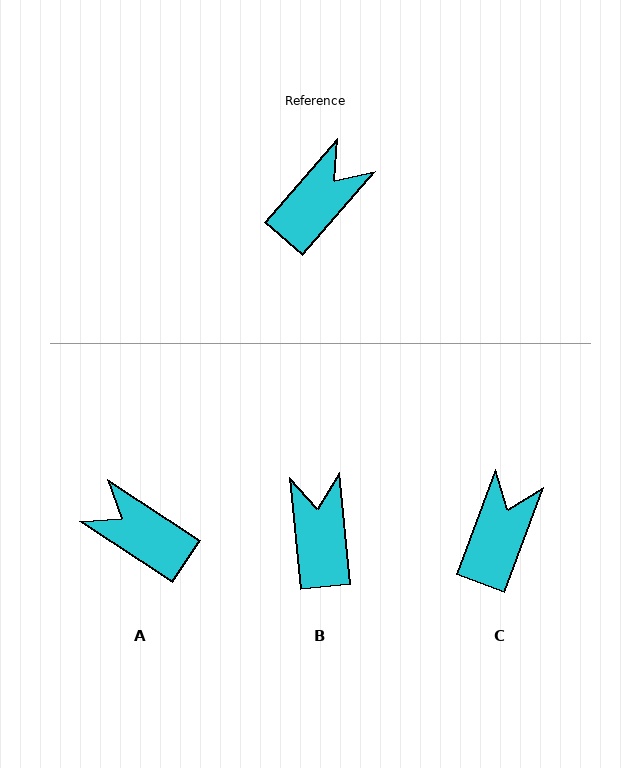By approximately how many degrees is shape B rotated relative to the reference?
Approximately 47 degrees counter-clockwise.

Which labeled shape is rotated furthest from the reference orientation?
A, about 98 degrees away.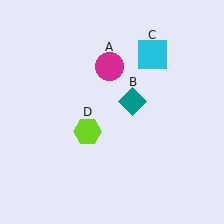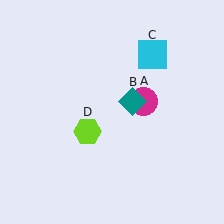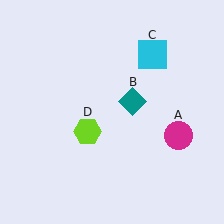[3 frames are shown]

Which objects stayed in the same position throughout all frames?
Teal diamond (object B) and cyan square (object C) and lime hexagon (object D) remained stationary.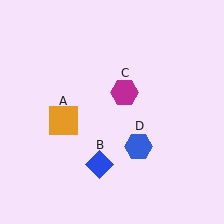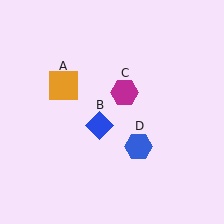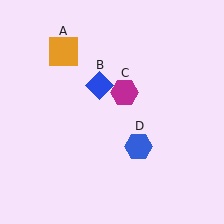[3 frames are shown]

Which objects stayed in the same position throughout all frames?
Magenta hexagon (object C) and blue hexagon (object D) remained stationary.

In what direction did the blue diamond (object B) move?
The blue diamond (object B) moved up.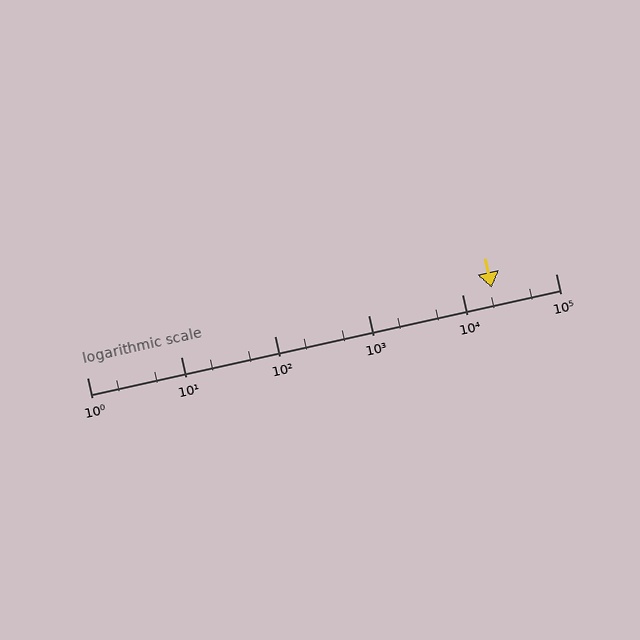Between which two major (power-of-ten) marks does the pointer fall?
The pointer is between 10000 and 100000.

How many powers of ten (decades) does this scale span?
The scale spans 5 decades, from 1 to 100000.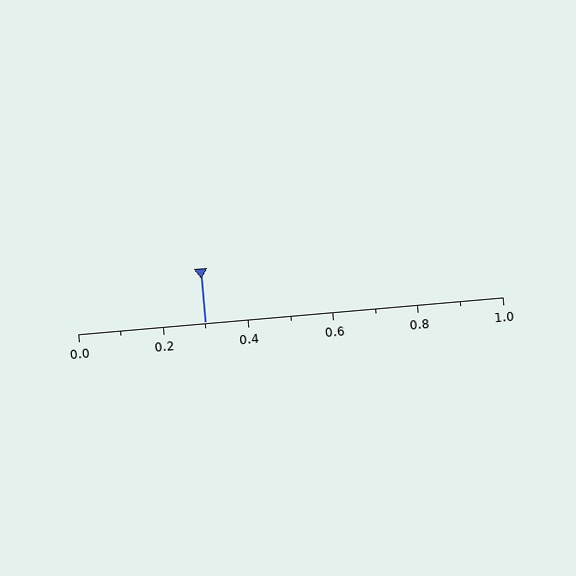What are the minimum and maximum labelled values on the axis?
The axis runs from 0.0 to 1.0.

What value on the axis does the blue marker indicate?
The marker indicates approximately 0.3.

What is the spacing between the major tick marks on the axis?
The major ticks are spaced 0.2 apart.